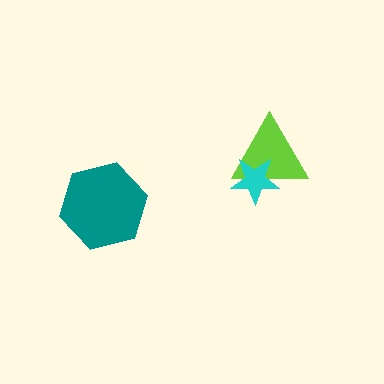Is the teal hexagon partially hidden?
No, no other shape covers it.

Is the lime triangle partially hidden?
Yes, it is partially covered by another shape.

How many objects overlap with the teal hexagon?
0 objects overlap with the teal hexagon.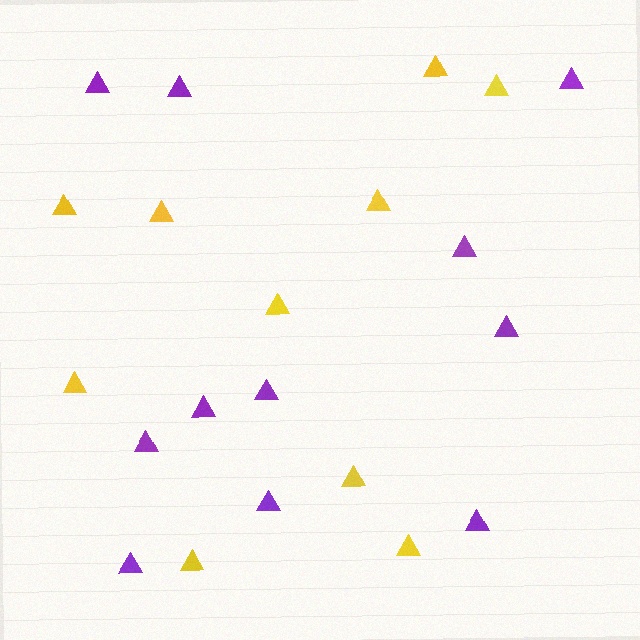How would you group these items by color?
There are 2 groups: one group of purple triangles (11) and one group of yellow triangles (10).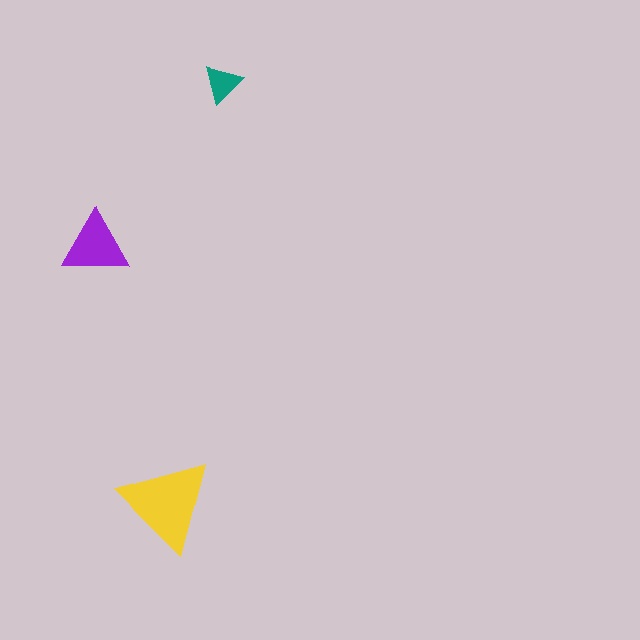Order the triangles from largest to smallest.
the yellow one, the purple one, the teal one.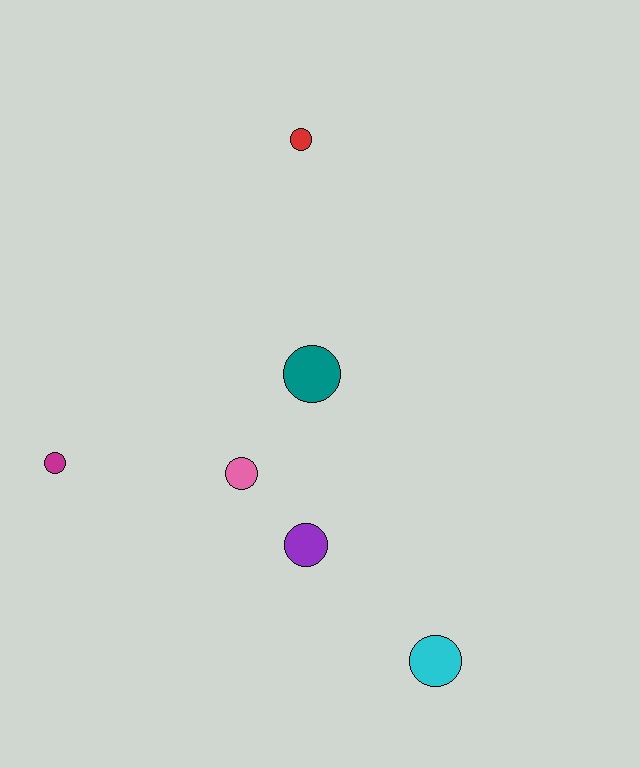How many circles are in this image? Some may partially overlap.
There are 6 circles.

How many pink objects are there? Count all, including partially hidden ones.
There is 1 pink object.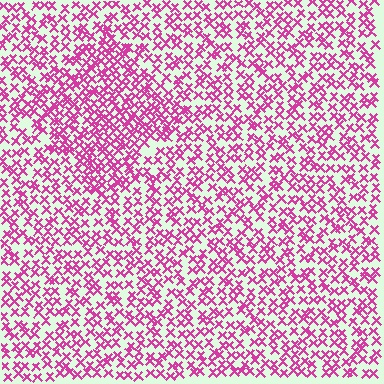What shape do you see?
I see a diamond.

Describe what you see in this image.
The image contains small magenta elements arranged at two different densities. A diamond-shaped region is visible where the elements are more densely packed than the surrounding area.